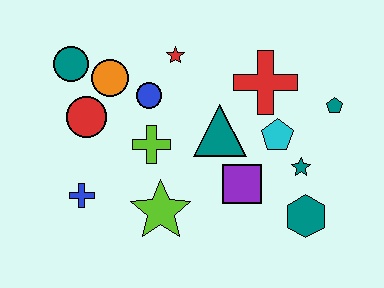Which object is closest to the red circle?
The orange circle is closest to the red circle.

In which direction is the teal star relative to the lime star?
The teal star is to the right of the lime star.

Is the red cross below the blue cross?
No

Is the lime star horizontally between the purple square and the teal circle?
Yes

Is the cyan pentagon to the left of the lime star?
No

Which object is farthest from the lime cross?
The teal pentagon is farthest from the lime cross.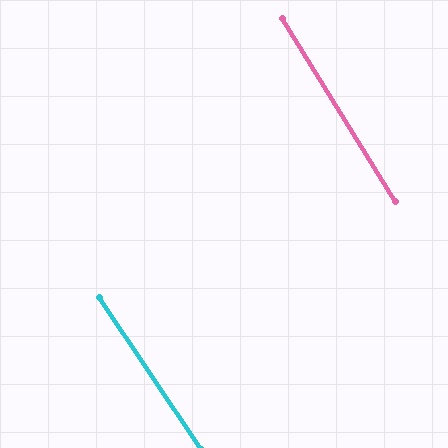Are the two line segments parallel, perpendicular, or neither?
Parallel — their directions differ by only 2.0°.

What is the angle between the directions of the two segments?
Approximately 2 degrees.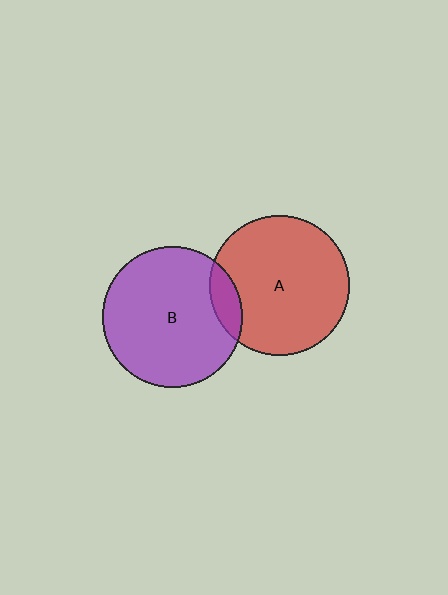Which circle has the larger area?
Circle B (purple).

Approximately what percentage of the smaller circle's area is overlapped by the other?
Approximately 10%.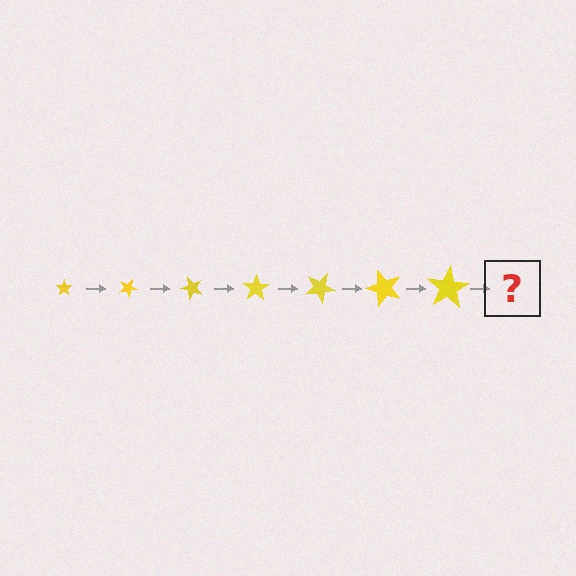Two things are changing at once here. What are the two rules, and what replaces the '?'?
The two rules are that the star grows larger each step and it rotates 25 degrees each step. The '?' should be a star, larger than the previous one and rotated 175 degrees from the start.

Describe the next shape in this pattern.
It should be a star, larger than the previous one and rotated 175 degrees from the start.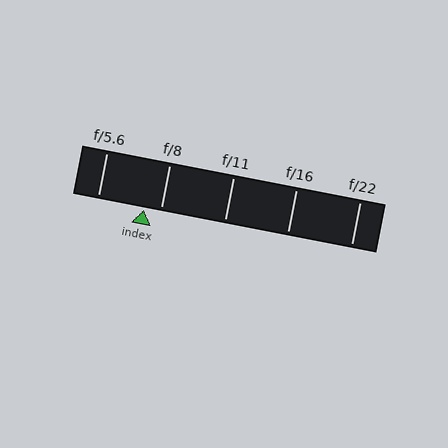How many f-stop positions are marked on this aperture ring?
There are 5 f-stop positions marked.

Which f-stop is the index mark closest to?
The index mark is closest to f/8.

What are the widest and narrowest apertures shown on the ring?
The widest aperture shown is f/5.6 and the narrowest is f/22.